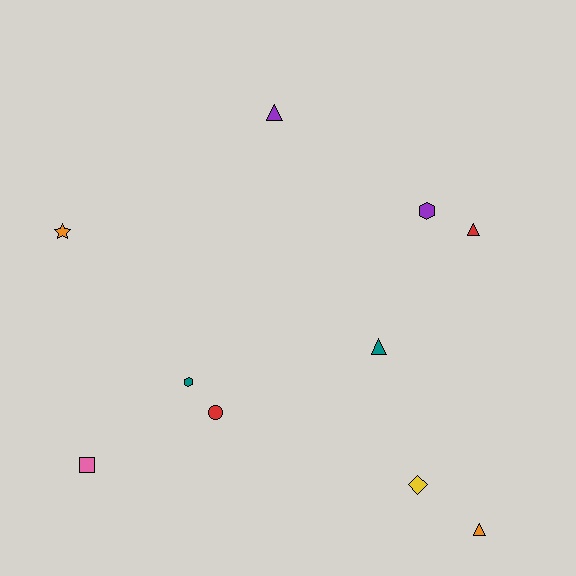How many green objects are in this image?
There are no green objects.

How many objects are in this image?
There are 10 objects.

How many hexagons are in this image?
There are 2 hexagons.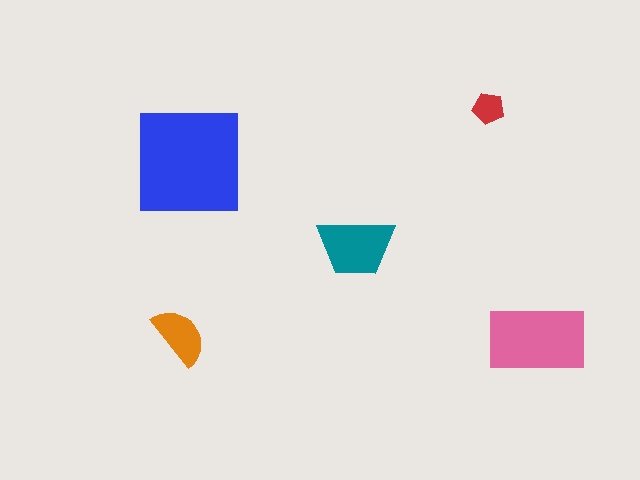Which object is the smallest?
The red pentagon.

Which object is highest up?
The red pentagon is topmost.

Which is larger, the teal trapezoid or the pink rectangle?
The pink rectangle.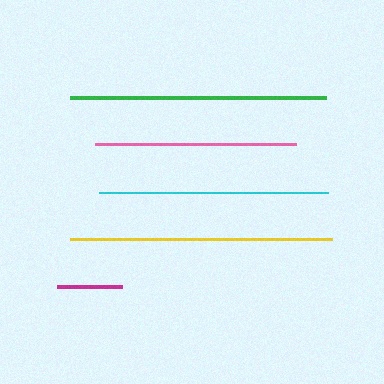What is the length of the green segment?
The green segment is approximately 256 pixels long.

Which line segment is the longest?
The yellow line is the longest at approximately 261 pixels.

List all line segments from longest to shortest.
From longest to shortest: yellow, green, cyan, pink, magenta.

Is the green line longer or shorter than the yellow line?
The yellow line is longer than the green line.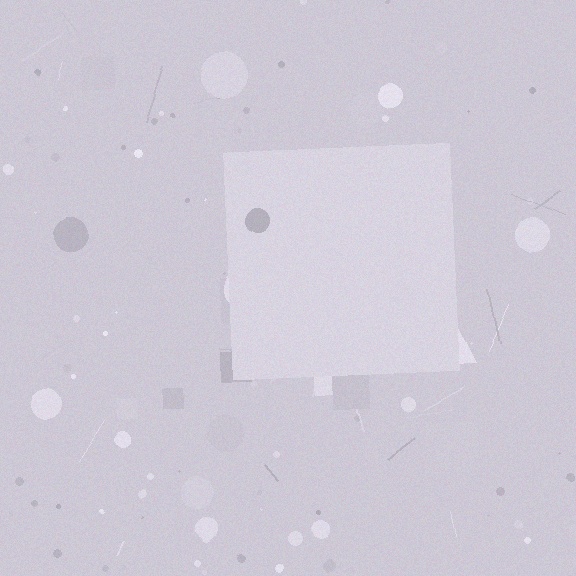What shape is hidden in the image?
A square is hidden in the image.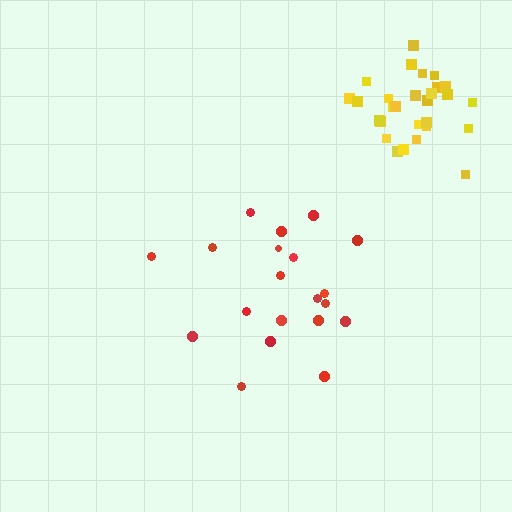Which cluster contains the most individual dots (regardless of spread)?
Yellow (28).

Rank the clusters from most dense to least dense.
yellow, red.